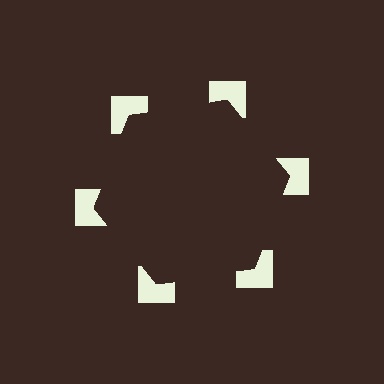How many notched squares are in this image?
There are 6 — one at each vertex of the illusory hexagon.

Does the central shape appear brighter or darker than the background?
It typically appears slightly darker than the background, even though no actual brightness change is drawn.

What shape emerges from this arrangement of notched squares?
An illusory hexagon — its edges are inferred from the aligned wedge cuts in the notched squares, not physically drawn.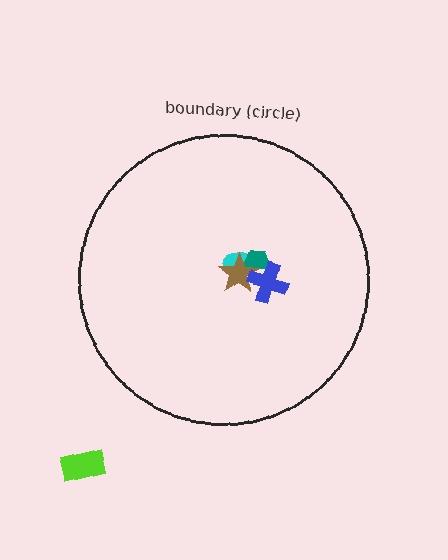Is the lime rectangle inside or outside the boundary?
Outside.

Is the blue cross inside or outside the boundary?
Inside.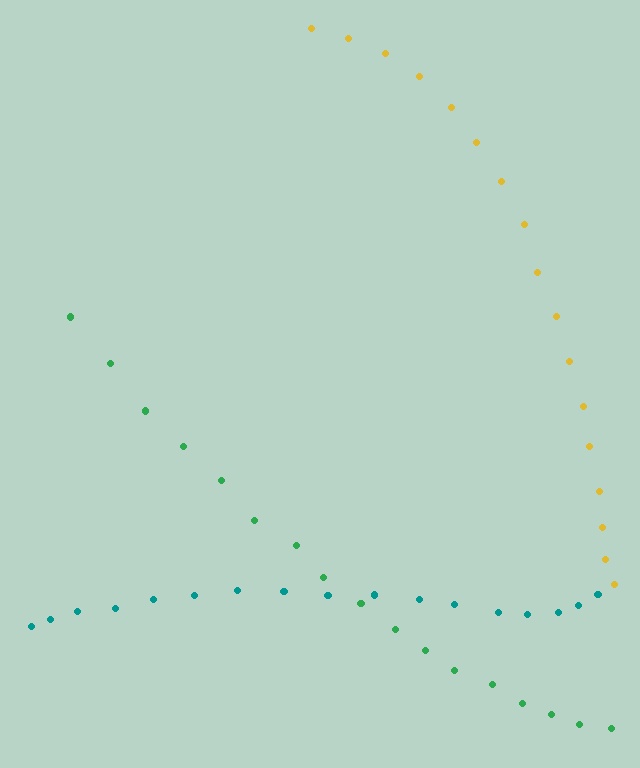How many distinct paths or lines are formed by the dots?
There are 3 distinct paths.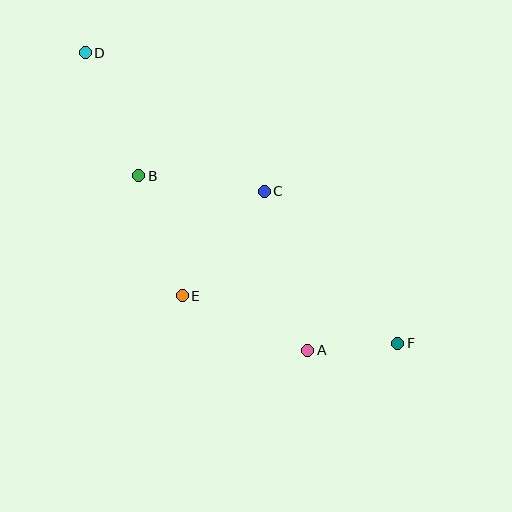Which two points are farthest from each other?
Points D and F are farthest from each other.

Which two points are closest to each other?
Points A and F are closest to each other.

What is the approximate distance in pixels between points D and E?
The distance between D and E is approximately 262 pixels.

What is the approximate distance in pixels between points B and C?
The distance between B and C is approximately 127 pixels.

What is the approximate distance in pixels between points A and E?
The distance between A and E is approximately 137 pixels.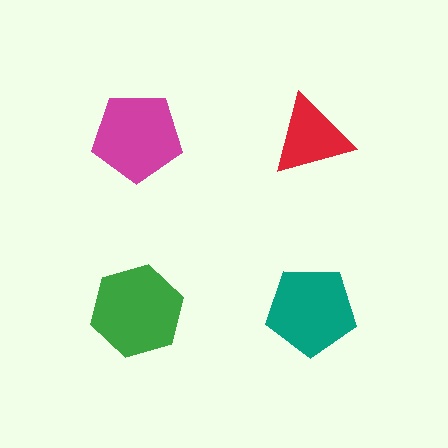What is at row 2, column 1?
A green hexagon.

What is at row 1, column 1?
A magenta pentagon.